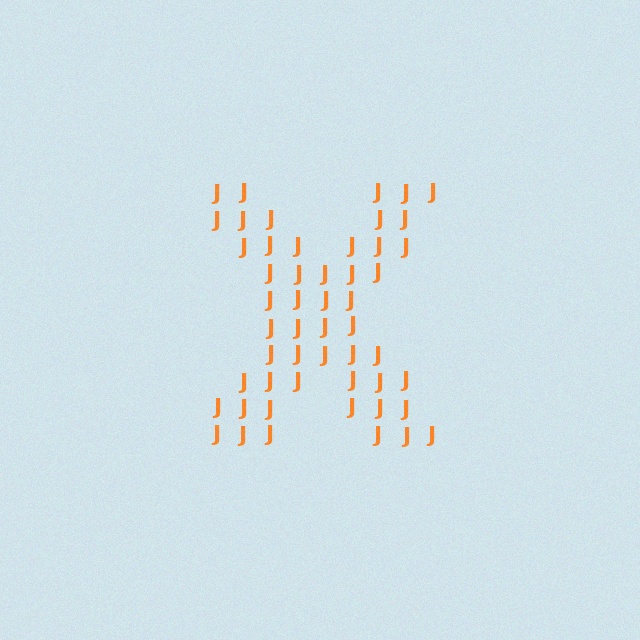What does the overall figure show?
The overall figure shows the letter X.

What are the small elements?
The small elements are letter J's.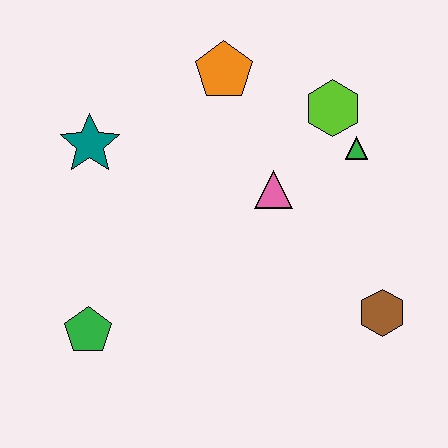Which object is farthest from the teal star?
The brown hexagon is farthest from the teal star.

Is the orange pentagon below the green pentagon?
No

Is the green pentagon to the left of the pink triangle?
Yes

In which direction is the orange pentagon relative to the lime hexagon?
The orange pentagon is to the left of the lime hexagon.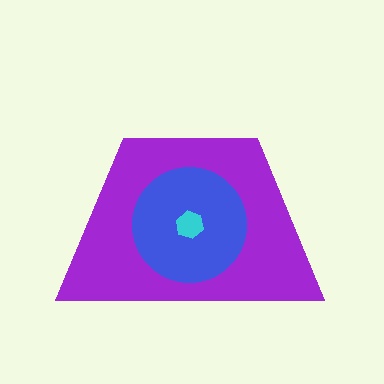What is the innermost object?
The cyan hexagon.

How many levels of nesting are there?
3.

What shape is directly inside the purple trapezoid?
The blue circle.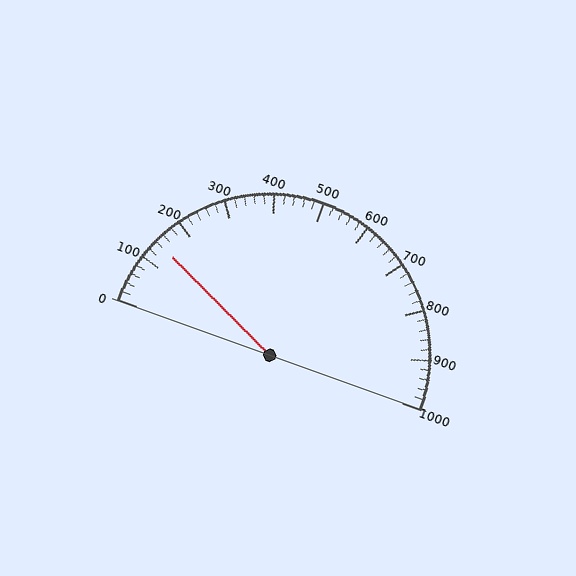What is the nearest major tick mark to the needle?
The nearest major tick mark is 100.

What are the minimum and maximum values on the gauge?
The gauge ranges from 0 to 1000.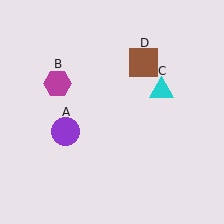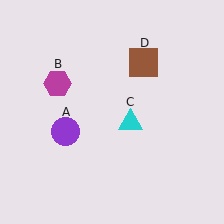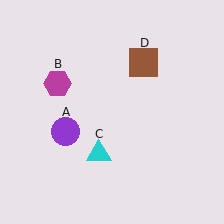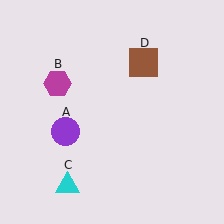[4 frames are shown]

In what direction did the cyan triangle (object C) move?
The cyan triangle (object C) moved down and to the left.